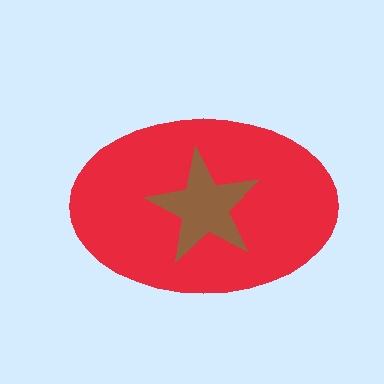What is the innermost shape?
The brown star.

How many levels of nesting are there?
2.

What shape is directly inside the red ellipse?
The brown star.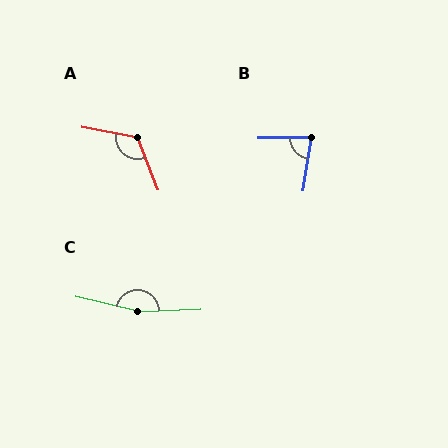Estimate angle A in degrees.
Approximately 122 degrees.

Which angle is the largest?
C, at approximately 164 degrees.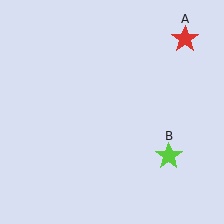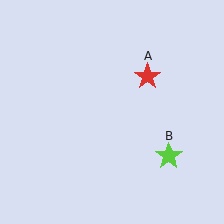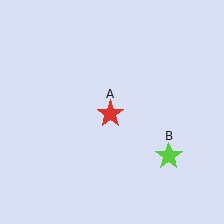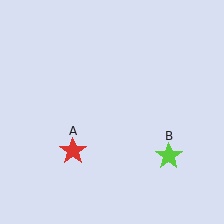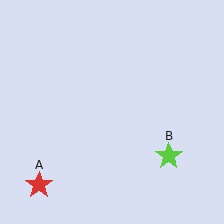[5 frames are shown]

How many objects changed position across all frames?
1 object changed position: red star (object A).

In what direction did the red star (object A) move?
The red star (object A) moved down and to the left.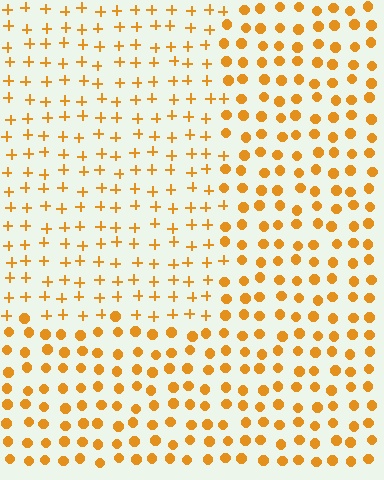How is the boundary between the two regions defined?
The boundary is defined by a change in element shape: plus signs inside vs. circles outside. All elements share the same color and spacing.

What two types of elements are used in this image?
The image uses plus signs inside the rectangle region and circles outside it.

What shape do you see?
I see a rectangle.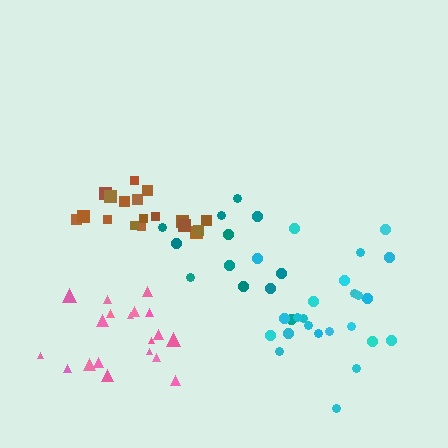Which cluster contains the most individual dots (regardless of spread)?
Cyan (24).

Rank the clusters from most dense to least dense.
pink, cyan, teal, brown.